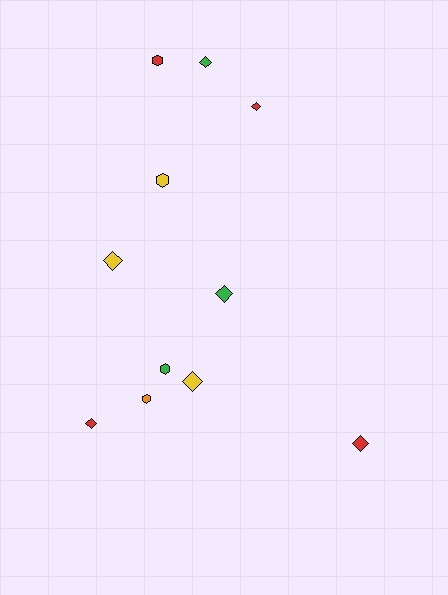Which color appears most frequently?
Red, with 4 objects.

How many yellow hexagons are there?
There is 1 yellow hexagon.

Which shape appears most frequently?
Diamond, with 7 objects.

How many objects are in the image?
There are 11 objects.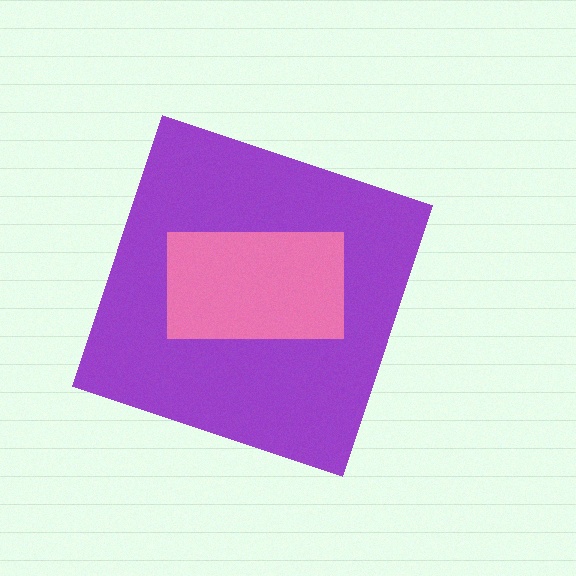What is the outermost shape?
The purple diamond.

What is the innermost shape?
The pink rectangle.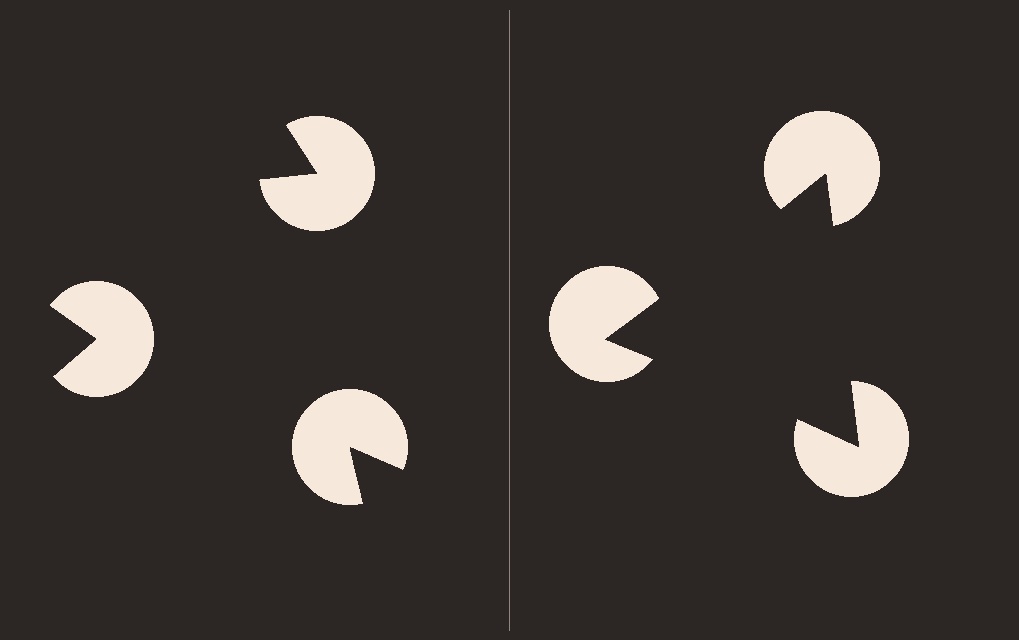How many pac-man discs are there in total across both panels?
6 — 3 on each side.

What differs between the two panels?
The pac-man discs are positioned identically on both sides; only the wedge orientations differ. On the right they align to a triangle; on the left they are misaligned.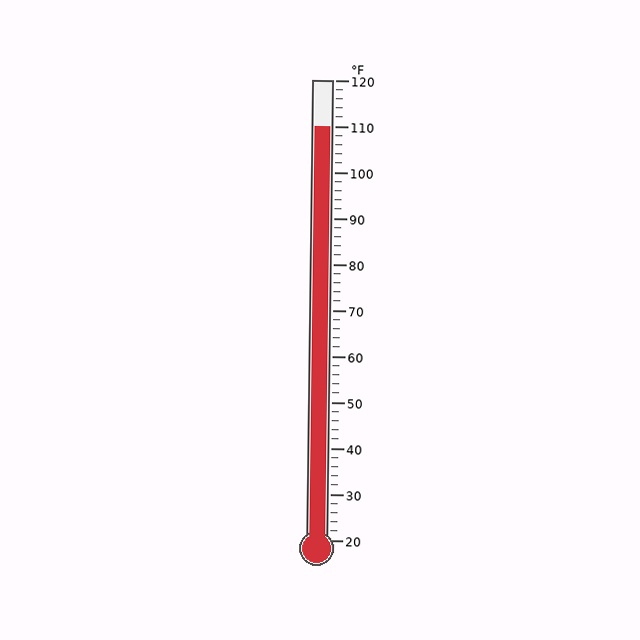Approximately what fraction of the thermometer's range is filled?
The thermometer is filled to approximately 90% of its range.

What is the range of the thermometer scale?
The thermometer scale ranges from 20°F to 120°F.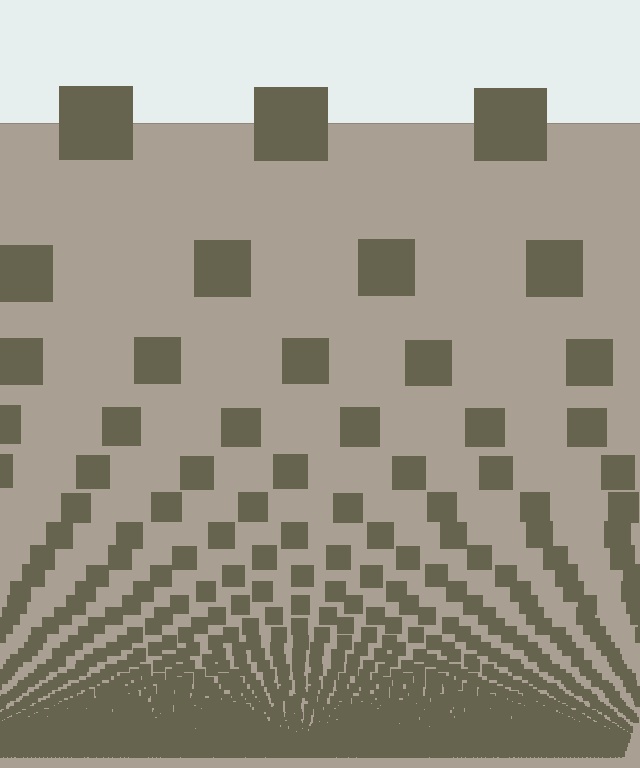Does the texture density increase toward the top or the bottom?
Density increases toward the bottom.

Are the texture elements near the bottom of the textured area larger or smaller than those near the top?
Smaller. The gradient is inverted — elements near the bottom are smaller and denser.